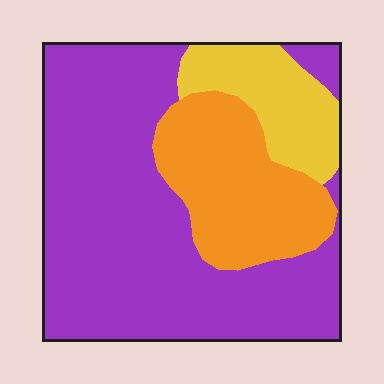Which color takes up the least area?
Yellow, at roughly 15%.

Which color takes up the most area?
Purple, at roughly 65%.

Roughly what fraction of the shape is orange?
Orange takes up between a sixth and a third of the shape.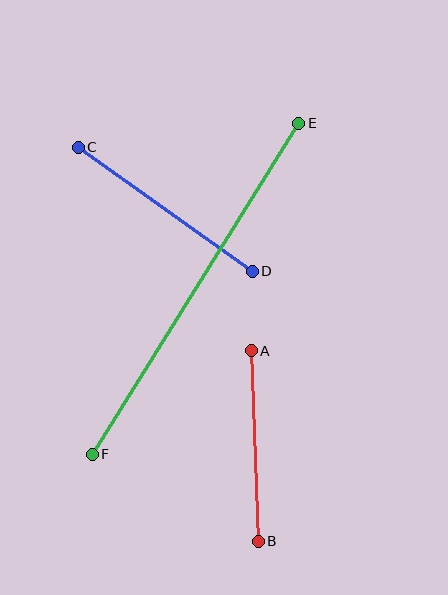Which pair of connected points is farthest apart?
Points E and F are farthest apart.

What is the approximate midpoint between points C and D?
The midpoint is at approximately (165, 209) pixels.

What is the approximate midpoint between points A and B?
The midpoint is at approximately (255, 446) pixels.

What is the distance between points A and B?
The distance is approximately 191 pixels.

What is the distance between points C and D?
The distance is approximately 214 pixels.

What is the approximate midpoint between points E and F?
The midpoint is at approximately (195, 289) pixels.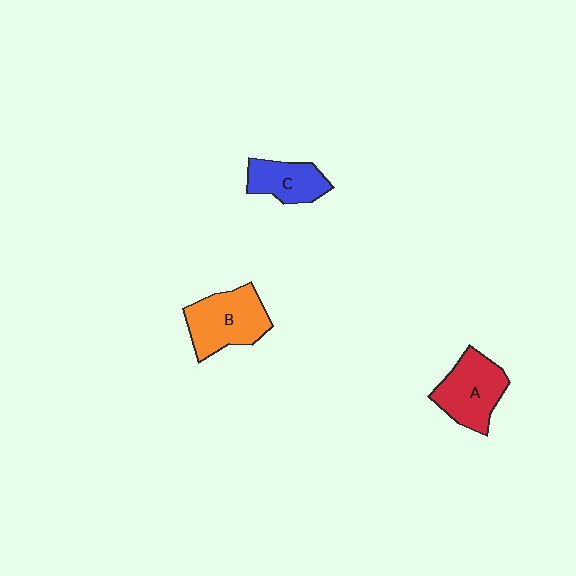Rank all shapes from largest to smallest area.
From largest to smallest: B (orange), A (red), C (blue).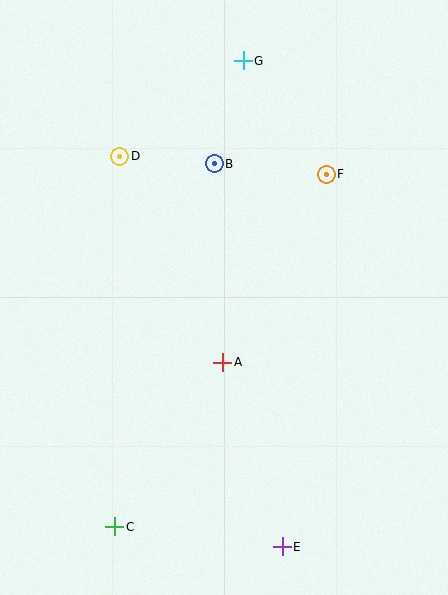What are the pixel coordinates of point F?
Point F is at (326, 174).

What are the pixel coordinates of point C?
Point C is at (115, 527).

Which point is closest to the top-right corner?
Point F is closest to the top-right corner.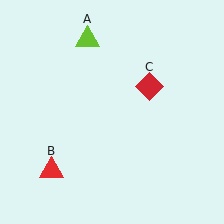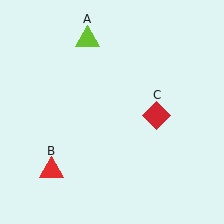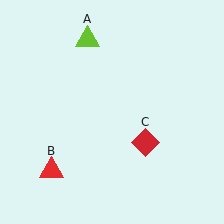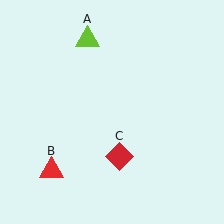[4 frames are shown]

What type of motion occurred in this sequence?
The red diamond (object C) rotated clockwise around the center of the scene.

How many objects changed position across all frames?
1 object changed position: red diamond (object C).